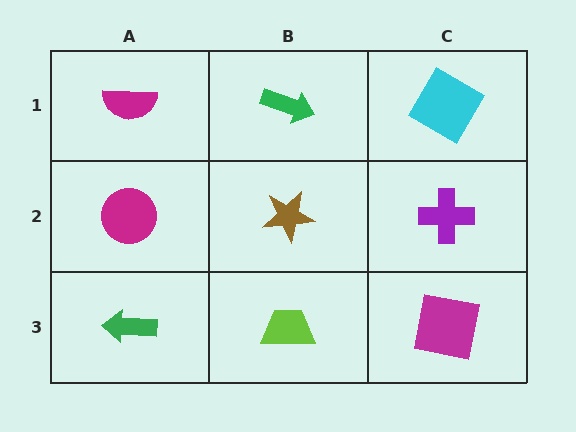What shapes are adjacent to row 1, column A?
A magenta circle (row 2, column A), a green arrow (row 1, column B).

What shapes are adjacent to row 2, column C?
A cyan diamond (row 1, column C), a magenta square (row 3, column C), a brown star (row 2, column B).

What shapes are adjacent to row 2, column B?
A green arrow (row 1, column B), a lime trapezoid (row 3, column B), a magenta circle (row 2, column A), a purple cross (row 2, column C).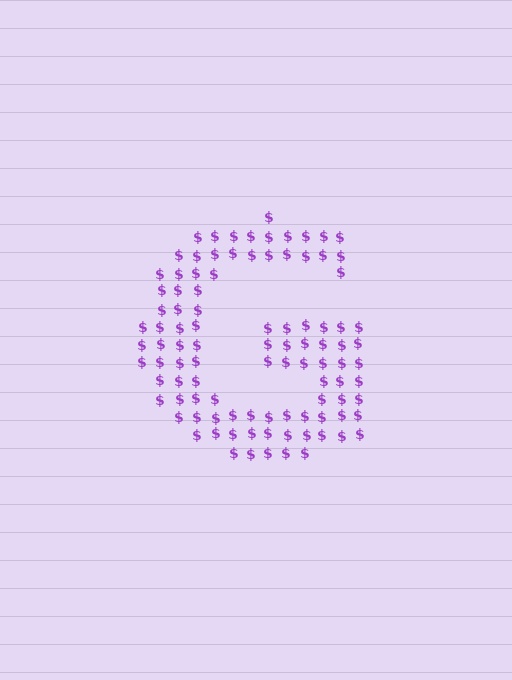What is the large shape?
The large shape is the letter G.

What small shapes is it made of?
It is made of small dollar signs.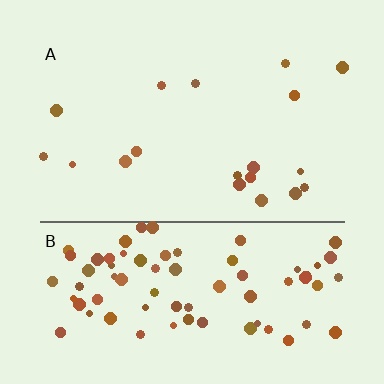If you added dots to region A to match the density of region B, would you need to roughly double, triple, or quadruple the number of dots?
Approximately quadruple.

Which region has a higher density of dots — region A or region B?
B (the bottom).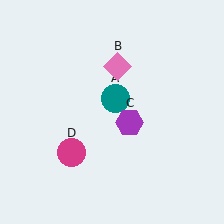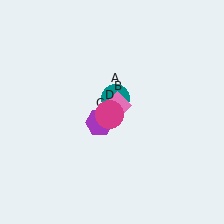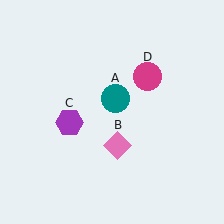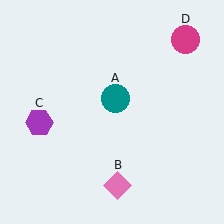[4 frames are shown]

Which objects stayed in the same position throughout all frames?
Teal circle (object A) remained stationary.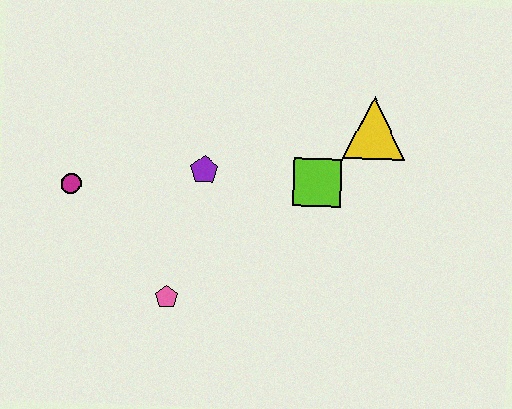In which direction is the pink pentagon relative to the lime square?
The pink pentagon is to the left of the lime square.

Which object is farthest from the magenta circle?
The yellow triangle is farthest from the magenta circle.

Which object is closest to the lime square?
The yellow triangle is closest to the lime square.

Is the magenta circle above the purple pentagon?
No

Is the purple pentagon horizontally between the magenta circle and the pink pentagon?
No